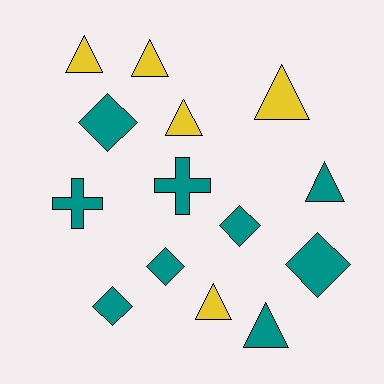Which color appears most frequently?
Teal, with 9 objects.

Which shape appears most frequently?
Triangle, with 7 objects.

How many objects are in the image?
There are 14 objects.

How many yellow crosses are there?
There are no yellow crosses.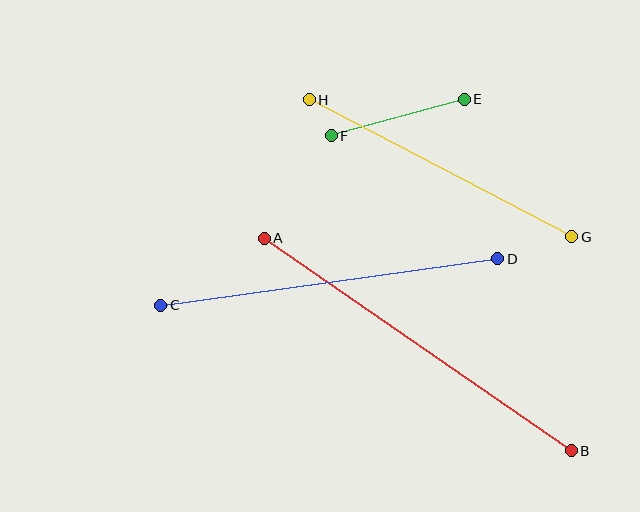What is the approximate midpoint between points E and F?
The midpoint is at approximately (398, 117) pixels.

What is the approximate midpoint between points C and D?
The midpoint is at approximately (329, 282) pixels.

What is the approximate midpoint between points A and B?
The midpoint is at approximately (418, 345) pixels.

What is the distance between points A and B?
The distance is approximately 373 pixels.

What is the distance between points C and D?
The distance is approximately 341 pixels.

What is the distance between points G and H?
The distance is approximately 296 pixels.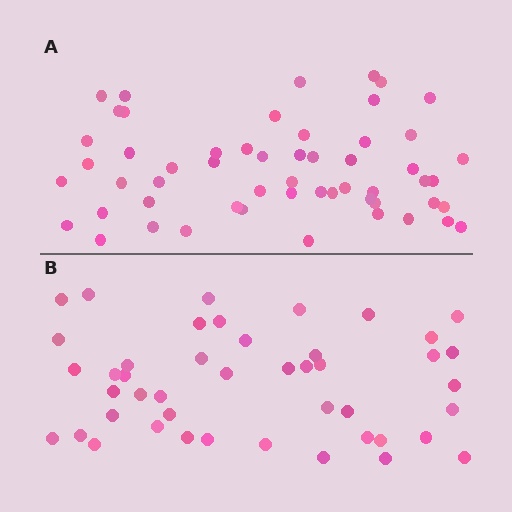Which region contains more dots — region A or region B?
Region A (the top region) has more dots.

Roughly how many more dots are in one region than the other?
Region A has roughly 10 or so more dots than region B.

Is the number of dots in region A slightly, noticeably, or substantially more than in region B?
Region A has only slightly more — the two regions are fairly close. The ratio is roughly 1.2 to 1.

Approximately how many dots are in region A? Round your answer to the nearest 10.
About 60 dots. (The exact count is 55, which rounds to 60.)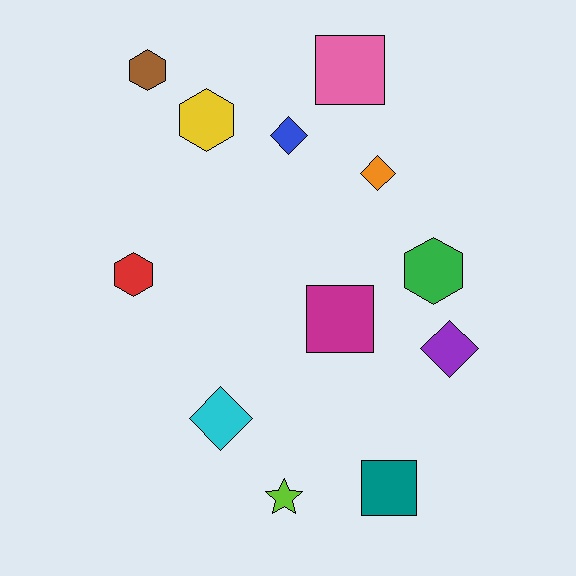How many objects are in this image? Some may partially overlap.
There are 12 objects.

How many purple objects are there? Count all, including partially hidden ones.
There is 1 purple object.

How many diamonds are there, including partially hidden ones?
There are 4 diamonds.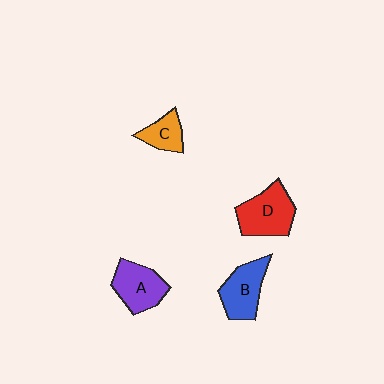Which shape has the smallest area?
Shape C (orange).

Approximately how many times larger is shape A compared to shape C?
Approximately 1.6 times.